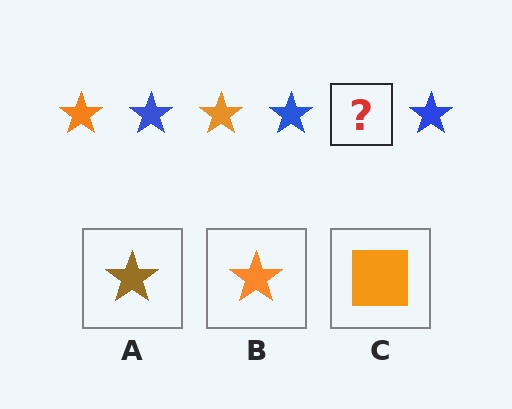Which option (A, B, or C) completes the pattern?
B.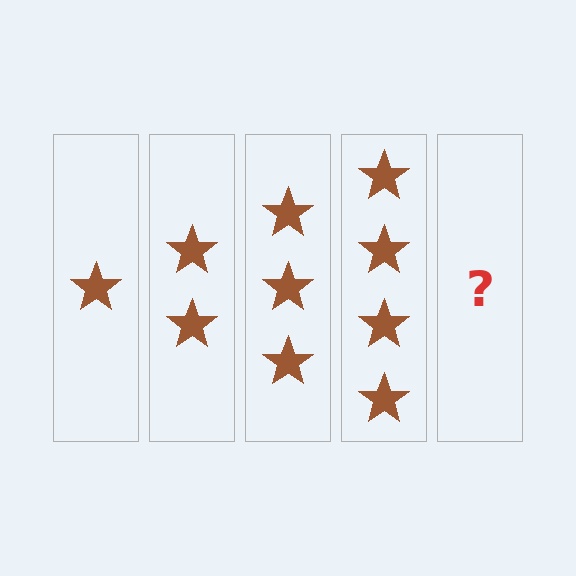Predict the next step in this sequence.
The next step is 5 stars.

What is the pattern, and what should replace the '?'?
The pattern is that each step adds one more star. The '?' should be 5 stars.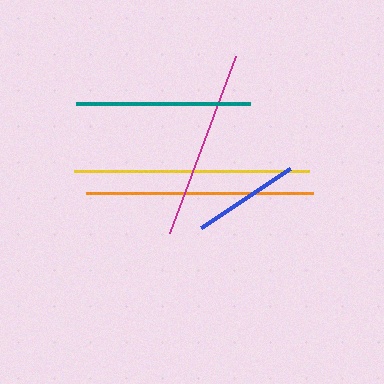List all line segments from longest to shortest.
From longest to shortest: yellow, orange, magenta, teal, blue.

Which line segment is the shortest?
The blue line is the shortest at approximately 106 pixels.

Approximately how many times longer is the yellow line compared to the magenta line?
The yellow line is approximately 1.2 times the length of the magenta line.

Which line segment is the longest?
The yellow line is the longest at approximately 235 pixels.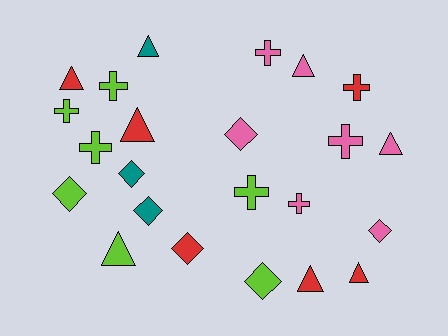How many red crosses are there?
There is 1 red cross.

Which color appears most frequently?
Pink, with 7 objects.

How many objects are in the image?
There are 23 objects.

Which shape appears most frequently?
Triangle, with 8 objects.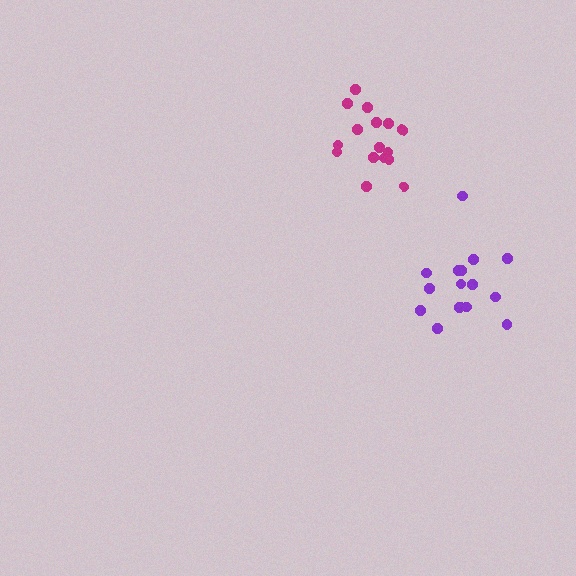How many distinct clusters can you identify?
There are 2 distinct clusters.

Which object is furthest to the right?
The purple cluster is rightmost.